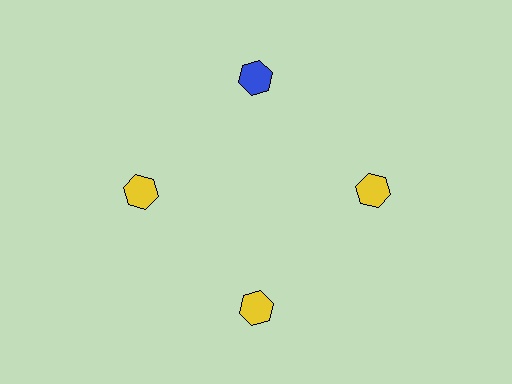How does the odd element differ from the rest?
It has a different color: blue instead of yellow.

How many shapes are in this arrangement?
There are 4 shapes arranged in a ring pattern.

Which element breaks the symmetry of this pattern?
The blue hexagon at roughly the 12 o'clock position breaks the symmetry. All other shapes are yellow hexagons.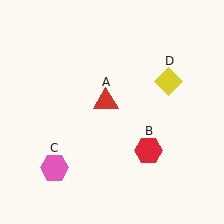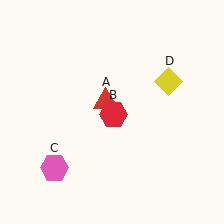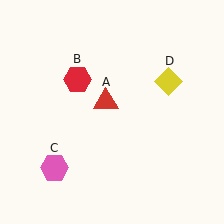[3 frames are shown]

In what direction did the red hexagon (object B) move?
The red hexagon (object B) moved up and to the left.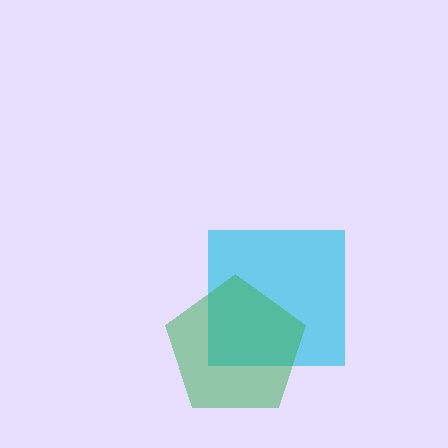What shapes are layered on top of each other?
The layered shapes are: a cyan square, a green pentagon.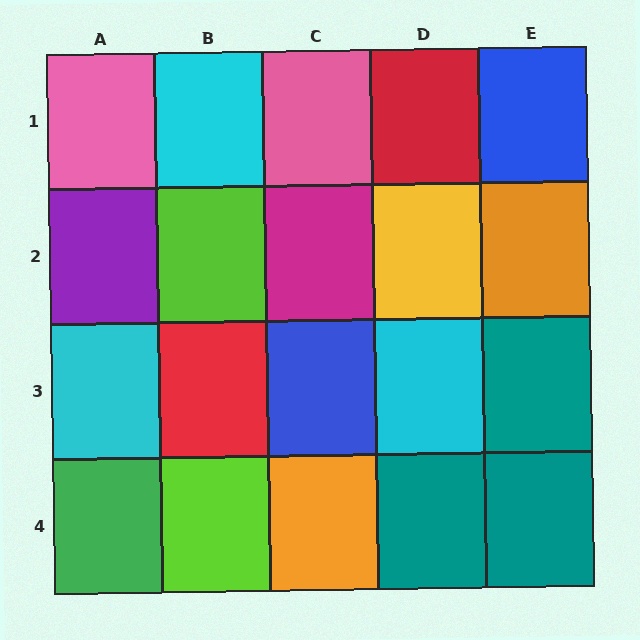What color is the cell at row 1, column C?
Pink.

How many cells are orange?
2 cells are orange.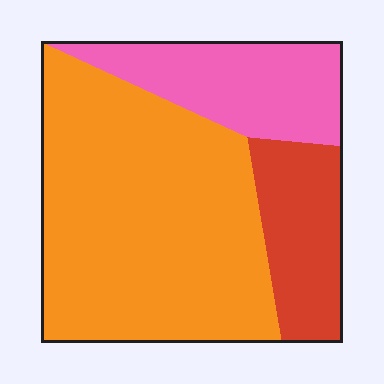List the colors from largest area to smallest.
From largest to smallest: orange, pink, red.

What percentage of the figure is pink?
Pink covers about 20% of the figure.